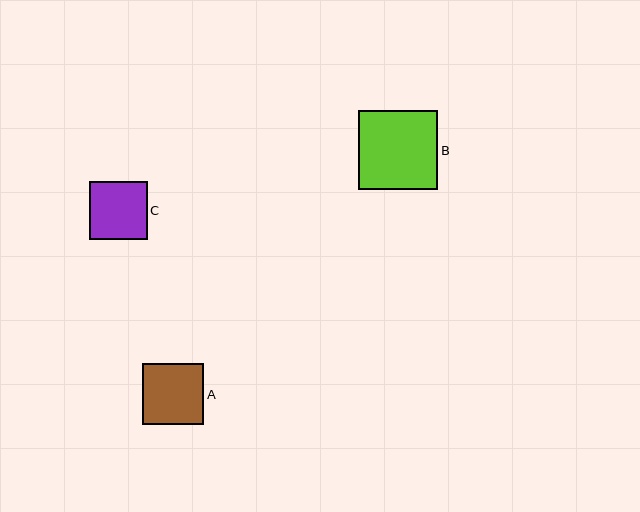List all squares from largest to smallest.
From largest to smallest: B, A, C.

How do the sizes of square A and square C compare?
Square A and square C are approximately the same size.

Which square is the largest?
Square B is the largest with a size of approximately 80 pixels.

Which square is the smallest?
Square C is the smallest with a size of approximately 58 pixels.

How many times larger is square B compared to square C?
Square B is approximately 1.4 times the size of square C.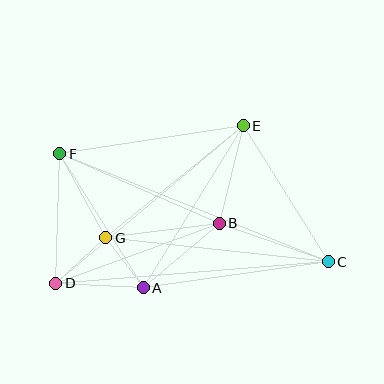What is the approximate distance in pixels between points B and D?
The distance between B and D is approximately 174 pixels.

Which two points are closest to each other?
Points A and G are closest to each other.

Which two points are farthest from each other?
Points C and F are farthest from each other.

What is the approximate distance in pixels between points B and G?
The distance between B and G is approximately 114 pixels.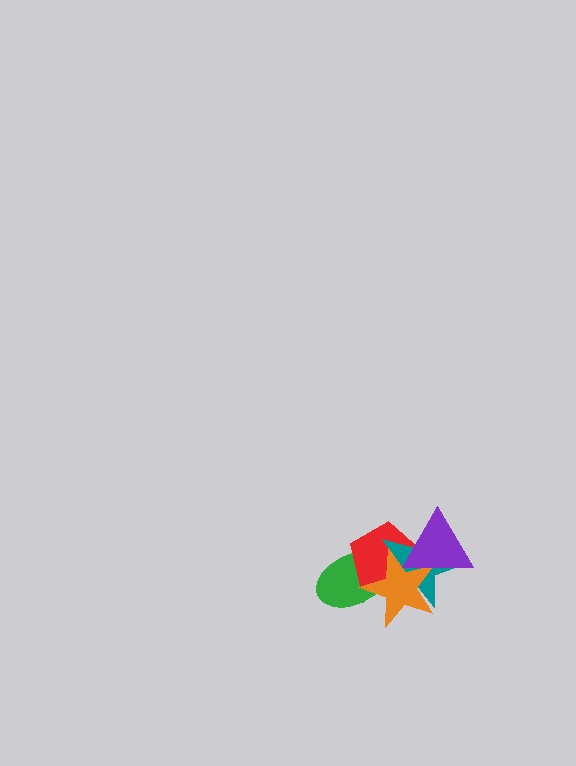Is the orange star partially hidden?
Yes, it is partially covered by another shape.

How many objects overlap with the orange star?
4 objects overlap with the orange star.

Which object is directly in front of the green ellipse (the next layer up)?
The red pentagon is directly in front of the green ellipse.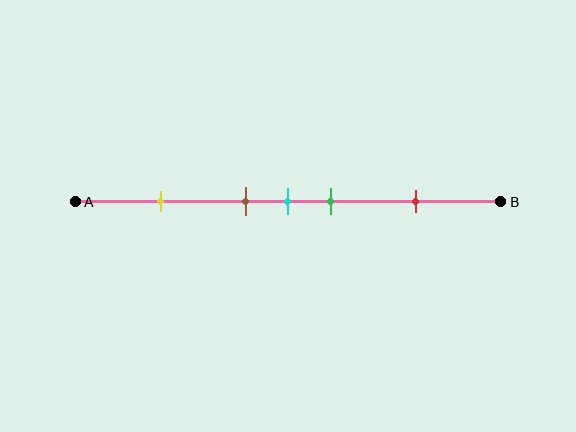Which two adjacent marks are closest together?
The brown and cyan marks are the closest adjacent pair.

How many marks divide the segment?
There are 5 marks dividing the segment.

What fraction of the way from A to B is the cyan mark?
The cyan mark is approximately 50% (0.5) of the way from A to B.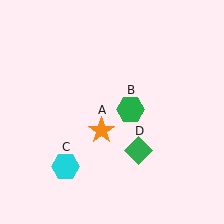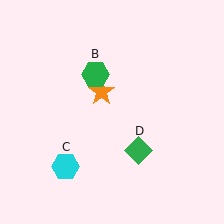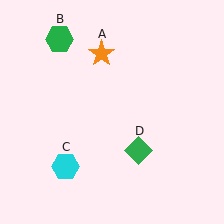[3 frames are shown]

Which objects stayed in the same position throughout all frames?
Cyan hexagon (object C) and green diamond (object D) remained stationary.